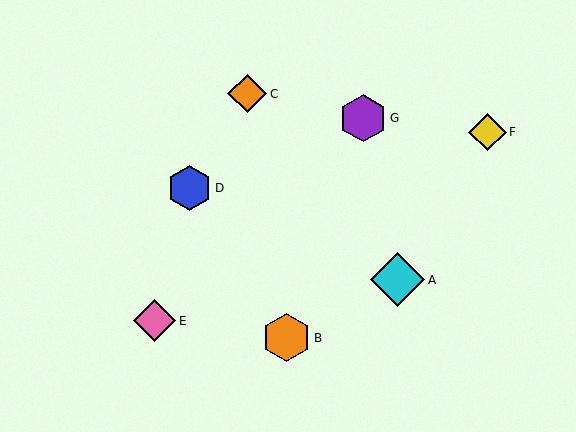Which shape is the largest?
The cyan diamond (labeled A) is the largest.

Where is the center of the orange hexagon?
The center of the orange hexagon is at (287, 338).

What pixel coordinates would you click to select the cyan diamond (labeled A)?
Click at (398, 280) to select the cyan diamond A.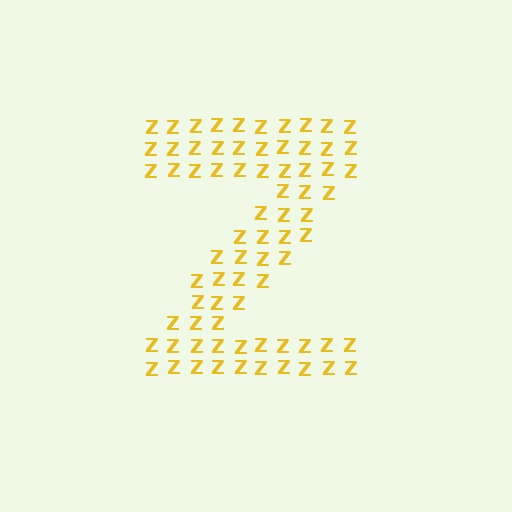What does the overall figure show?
The overall figure shows the letter Z.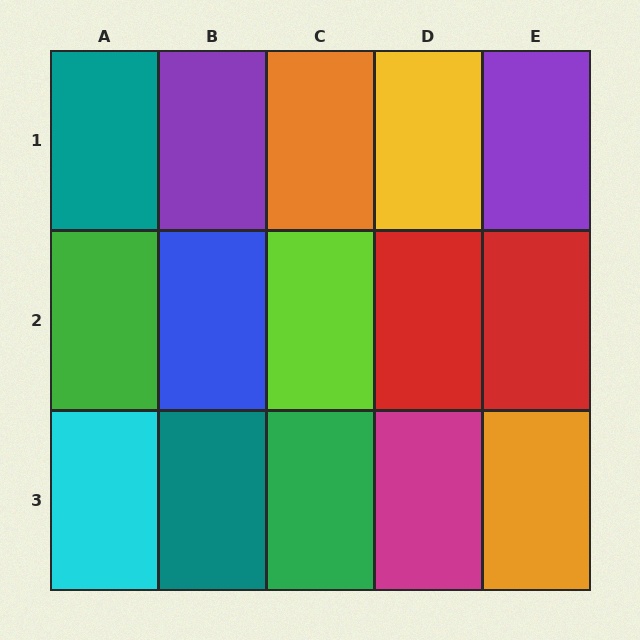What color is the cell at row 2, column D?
Red.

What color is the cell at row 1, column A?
Teal.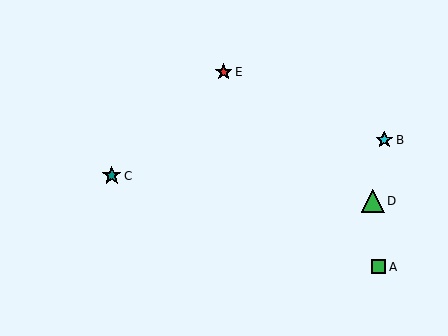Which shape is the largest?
The green triangle (labeled D) is the largest.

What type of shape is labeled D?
Shape D is a green triangle.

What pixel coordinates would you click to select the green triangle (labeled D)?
Click at (373, 201) to select the green triangle D.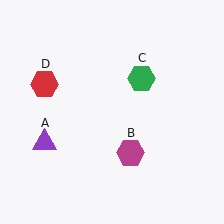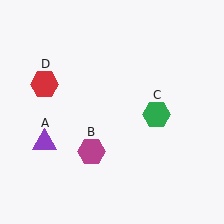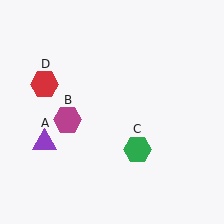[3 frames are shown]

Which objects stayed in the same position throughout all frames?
Purple triangle (object A) and red hexagon (object D) remained stationary.